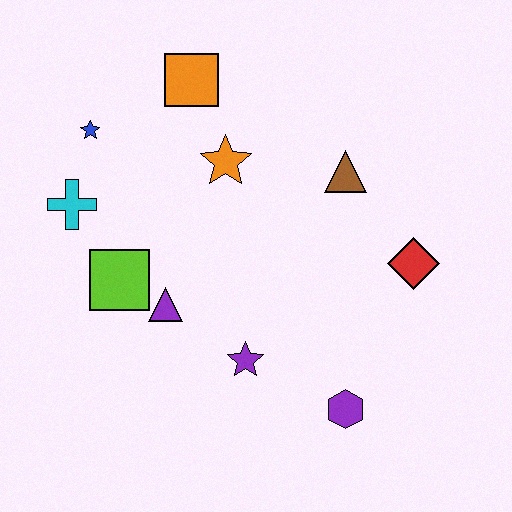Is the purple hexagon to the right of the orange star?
Yes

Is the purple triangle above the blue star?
No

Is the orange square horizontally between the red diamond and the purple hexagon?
No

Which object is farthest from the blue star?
The purple hexagon is farthest from the blue star.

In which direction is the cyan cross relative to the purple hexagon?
The cyan cross is to the left of the purple hexagon.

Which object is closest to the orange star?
The orange square is closest to the orange star.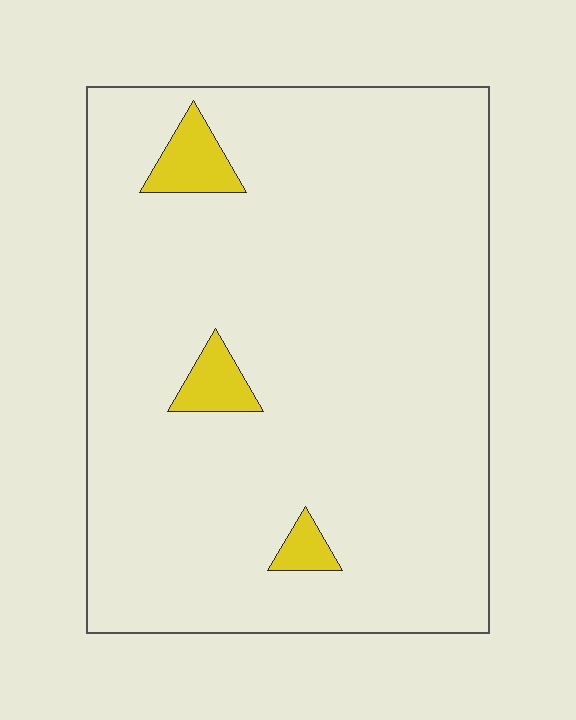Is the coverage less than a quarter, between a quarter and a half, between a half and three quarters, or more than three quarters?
Less than a quarter.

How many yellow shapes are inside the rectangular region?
3.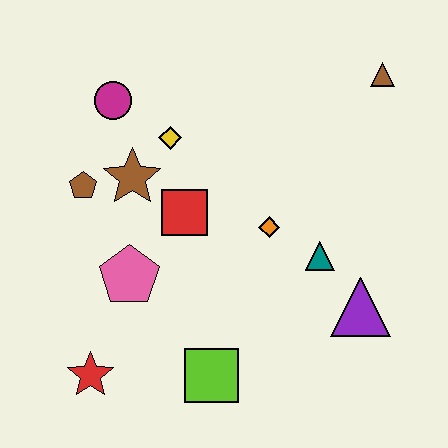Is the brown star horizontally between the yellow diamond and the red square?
No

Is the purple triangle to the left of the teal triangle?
No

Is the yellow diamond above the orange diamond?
Yes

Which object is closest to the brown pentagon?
The brown star is closest to the brown pentagon.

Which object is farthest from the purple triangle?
The magenta circle is farthest from the purple triangle.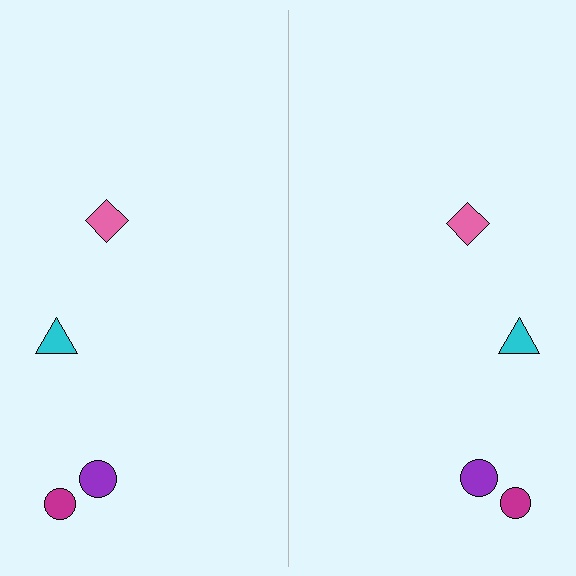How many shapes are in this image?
There are 8 shapes in this image.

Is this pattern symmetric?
Yes, this pattern has bilateral (reflection) symmetry.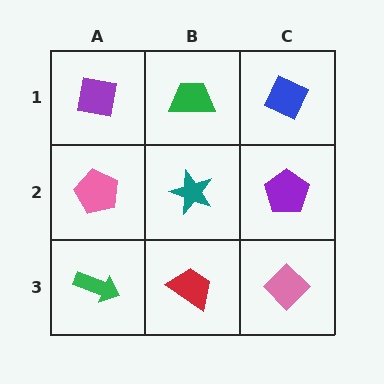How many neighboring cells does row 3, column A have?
2.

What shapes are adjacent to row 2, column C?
A blue diamond (row 1, column C), a pink diamond (row 3, column C), a teal star (row 2, column B).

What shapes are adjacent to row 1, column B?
A teal star (row 2, column B), a purple square (row 1, column A), a blue diamond (row 1, column C).